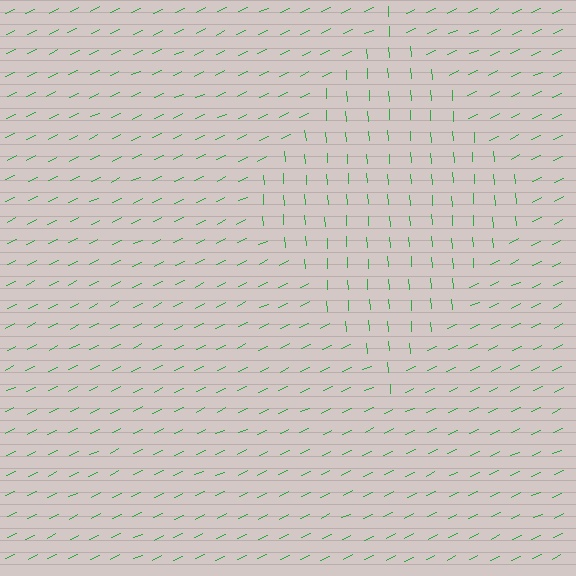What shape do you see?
I see a diamond.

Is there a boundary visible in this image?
Yes, there is a texture boundary formed by a change in line orientation.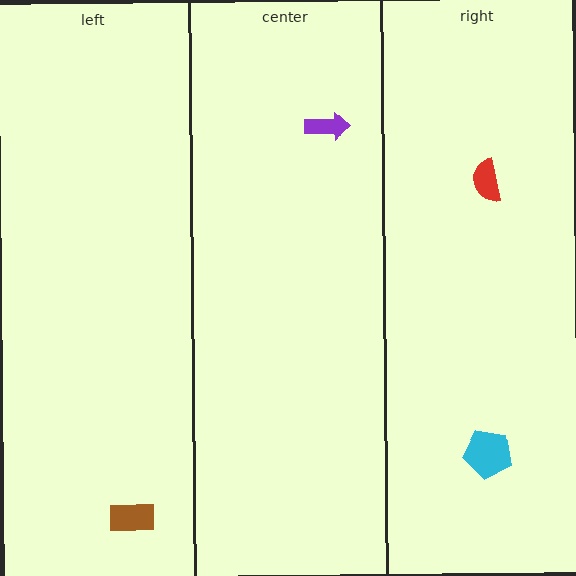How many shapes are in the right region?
2.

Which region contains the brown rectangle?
The left region.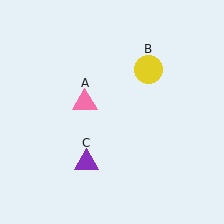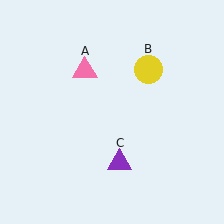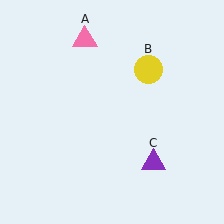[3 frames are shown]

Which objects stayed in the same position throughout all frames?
Yellow circle (object B) remained stationary.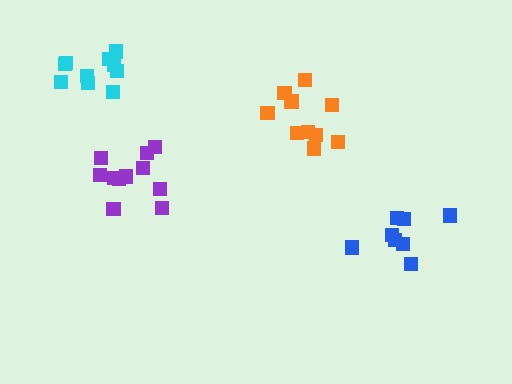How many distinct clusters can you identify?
There are 4 distinct clusters.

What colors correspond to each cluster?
The clusters are colored: cyan, orange, purple, blue.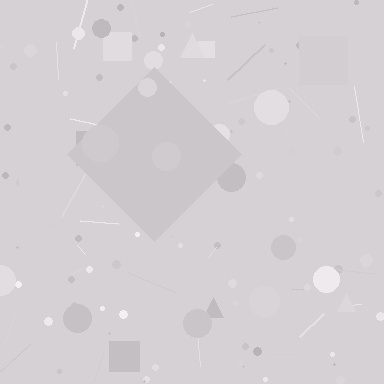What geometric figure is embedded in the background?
A diamond is embedded in the background.